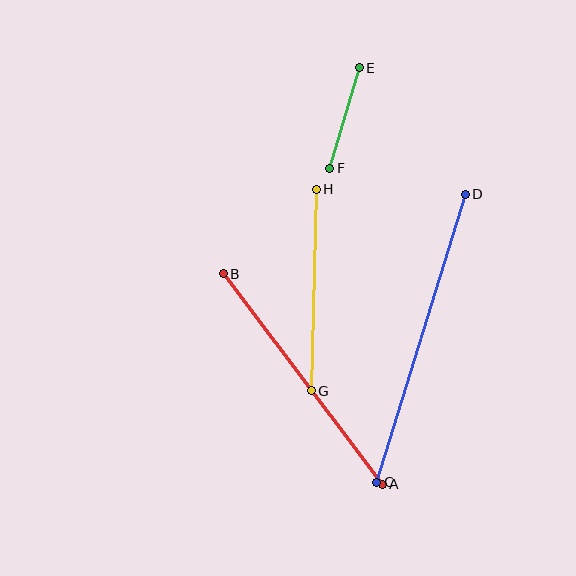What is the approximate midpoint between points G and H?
The midpoint is at approximately (314, 290) pixels.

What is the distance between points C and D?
The distance is approximately 301 pixels.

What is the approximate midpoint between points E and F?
The midpoint is at approximately (344, 118) pixels.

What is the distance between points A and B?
The distance is approximately 264 pixels.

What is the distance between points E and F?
The distance is approximately 105 pixels.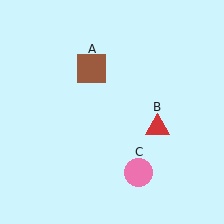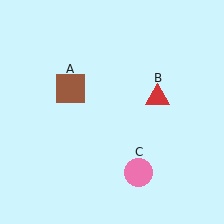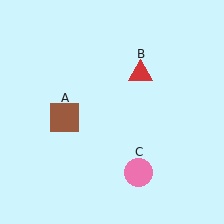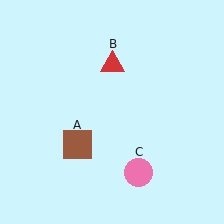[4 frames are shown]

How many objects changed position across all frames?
2 objects changed position: brown square (object A), red triangle (object B).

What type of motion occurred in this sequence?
The brown square (object A), red triangle (object B) rotated counterclockwise around the center of the scene.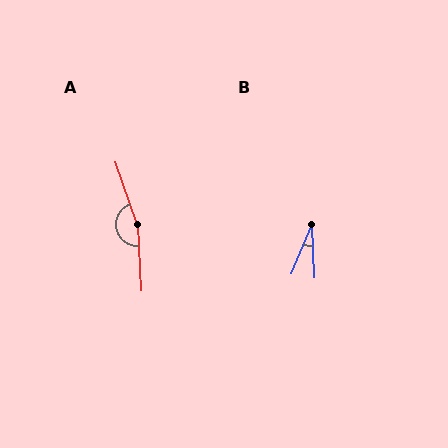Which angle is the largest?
A, at approximately 164 degrees.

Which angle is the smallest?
B, at approximately 25 degrees.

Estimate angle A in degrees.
Approximately 164 degrees.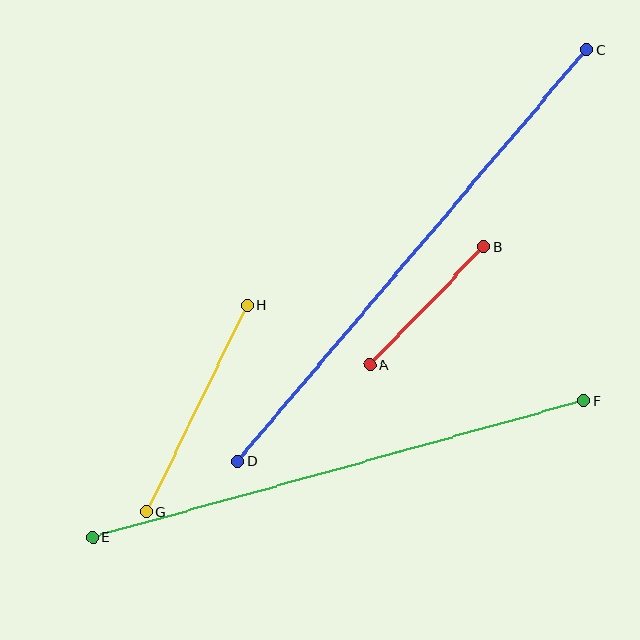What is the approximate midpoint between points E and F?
The midpoint is at approximately (338, 469) pixels.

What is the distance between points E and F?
The distance is approximately 509 pixels.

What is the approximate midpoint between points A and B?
The midpoint is at approximately (427, 306) pixels.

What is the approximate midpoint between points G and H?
The midpoint is at approximately (197, 408) pixels.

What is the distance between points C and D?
The distance is approximately 540 pixels.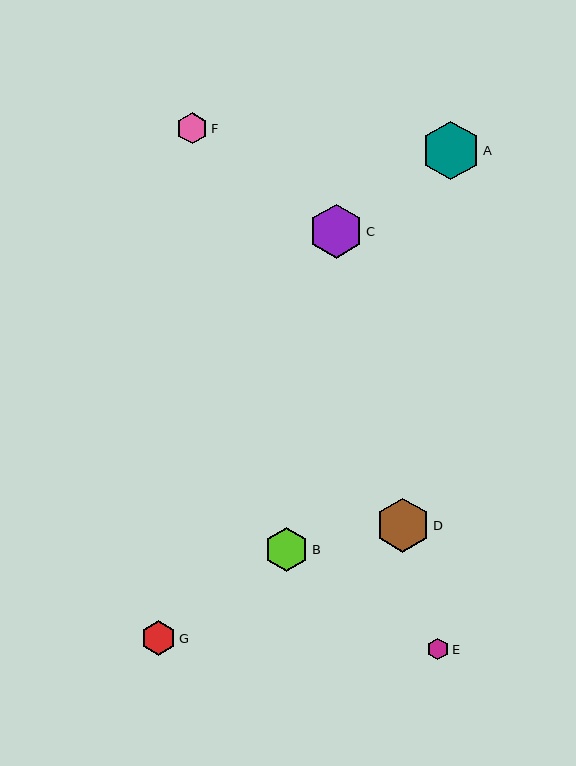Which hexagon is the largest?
Hexagon A is the largest with a size of approximately 59 pixels.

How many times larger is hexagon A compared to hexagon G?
Hexagon A is approximately 1.7 times the size of hexagon G.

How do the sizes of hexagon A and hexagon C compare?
Hexagon A and hexagon C are approximately the same size.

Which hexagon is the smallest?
Hexagon E is the smallest with a size of approximately 22 pixels.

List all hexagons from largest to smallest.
From largest to smallest: A, D, C, B, G, F, E.